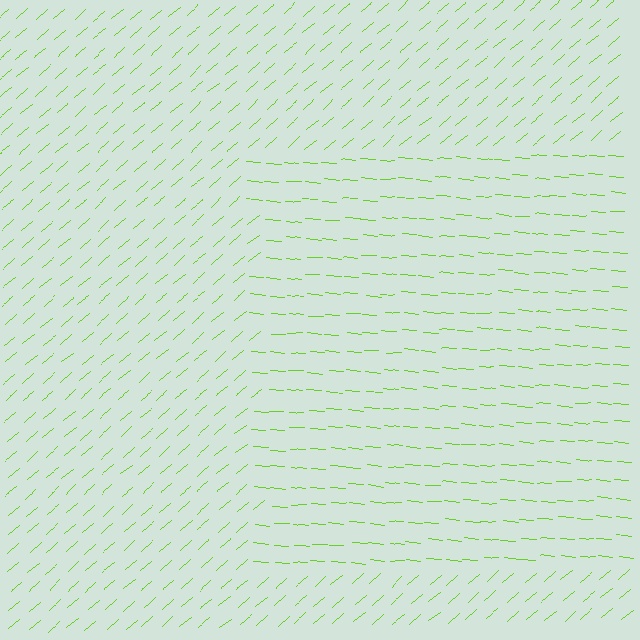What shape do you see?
I see a rectangle.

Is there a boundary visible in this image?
Yes, there is a texture boundary formed by a change in line orientation.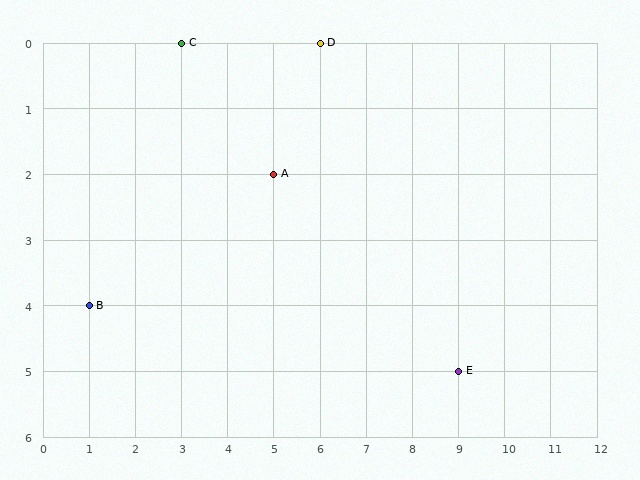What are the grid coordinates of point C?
Point C is at grid coordinates (3, 0).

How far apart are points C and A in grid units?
Points C and A are 2 columns and 2 rows apart (about 2.8 grid units diagonally).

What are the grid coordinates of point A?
Point A is at grid coordinates (5, 2).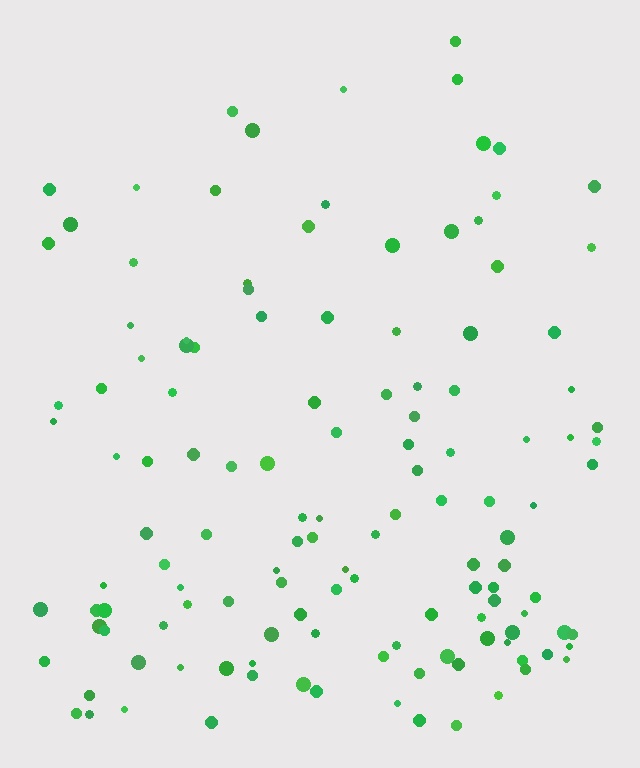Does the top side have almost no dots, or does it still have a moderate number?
Still a moderate number, just noticeably fewer than the bottom.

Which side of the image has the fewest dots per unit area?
The top.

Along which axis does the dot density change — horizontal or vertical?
Vertical.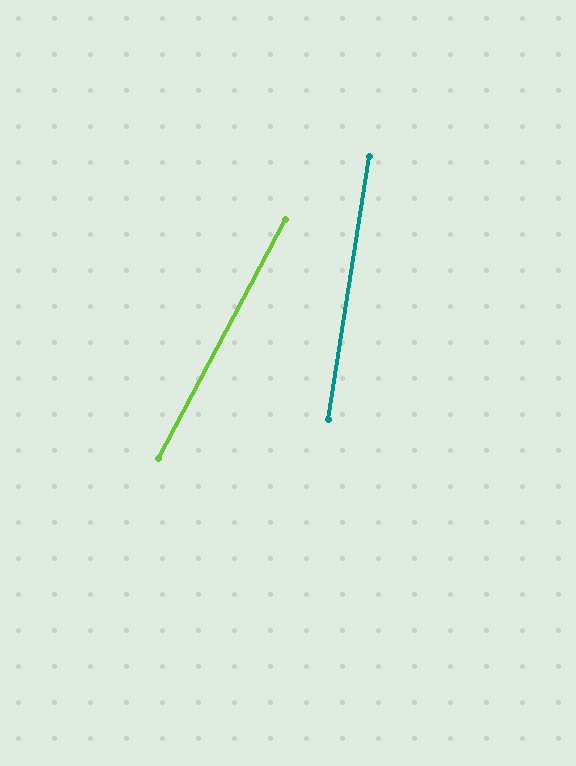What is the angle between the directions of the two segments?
Approximately 19 degrees.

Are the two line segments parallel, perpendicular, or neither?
Neither parallel nor perpendicular — they differ by about 19°.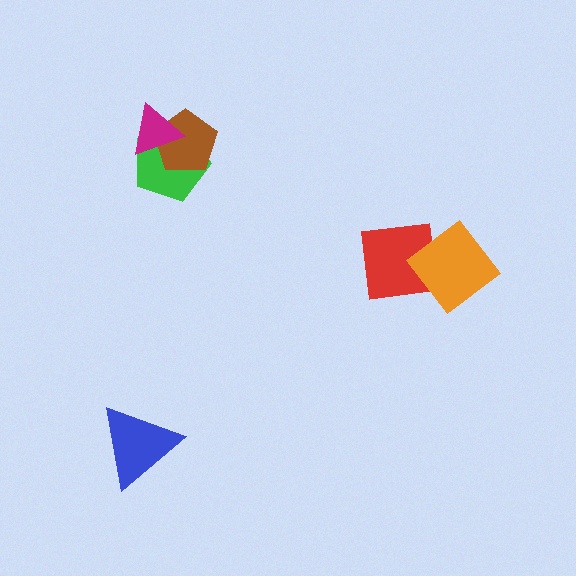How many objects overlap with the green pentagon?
2 objects overlap with the green pentagon.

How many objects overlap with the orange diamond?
1 object overlaps with the orange diamond.